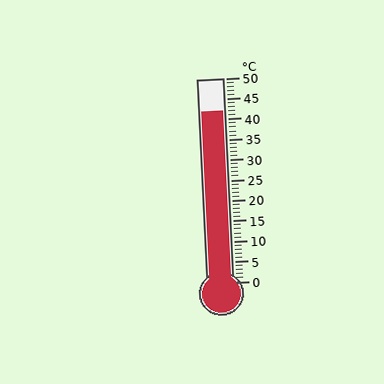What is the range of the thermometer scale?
The thermometer scale ranges from 0°C to 50°C.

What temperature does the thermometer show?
The thermometer shows approximately 42°C.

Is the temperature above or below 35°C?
The temperature is above 35°C.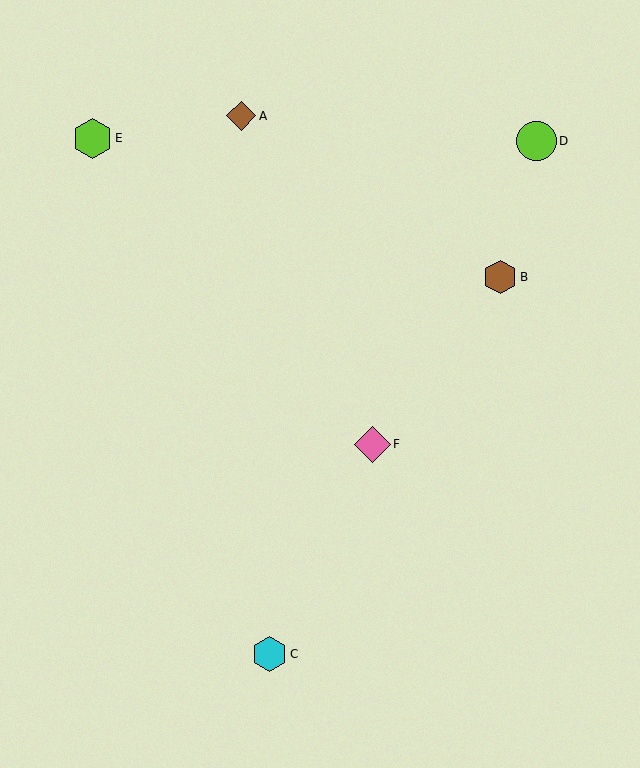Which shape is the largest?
The lime hexagon (labeled E) is the largest.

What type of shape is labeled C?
Shape C is a cyan hexagon.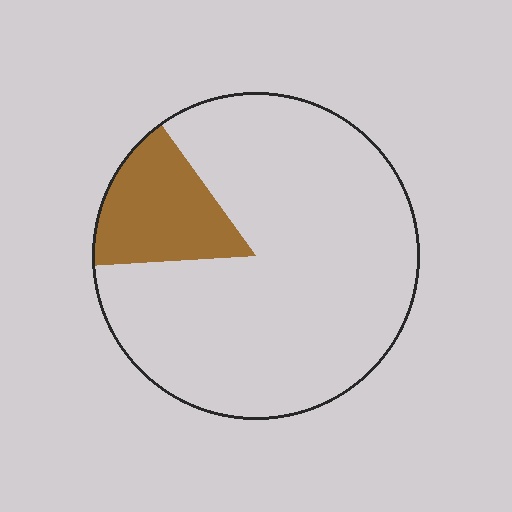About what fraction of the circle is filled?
About one sixth (1/6).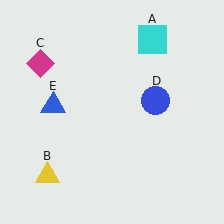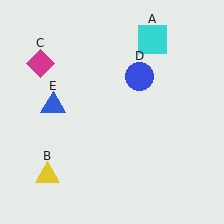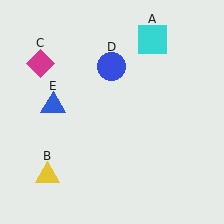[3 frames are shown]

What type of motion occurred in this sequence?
The blue circle (object D) rotated counterclockwise around the center of the scene.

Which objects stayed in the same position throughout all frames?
Cyan square (object A) and yellow triangle (object B) and magenta diamond (object C) and blue triangle (object E) remained stationary.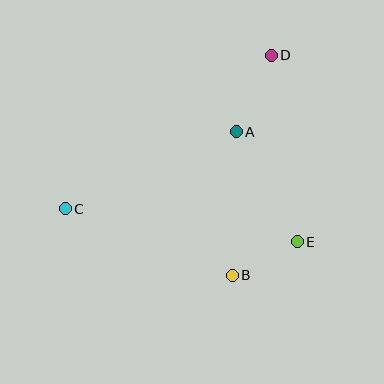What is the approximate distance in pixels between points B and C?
The distance between B and C is approximately 180 pixels.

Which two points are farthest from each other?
Points C and D are farthest from each other.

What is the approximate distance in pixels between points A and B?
The distance between A and B is approximately 144 pixels.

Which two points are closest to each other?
Points B and E are closest to each other.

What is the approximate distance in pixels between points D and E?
The distance between D and E is approximately 188 pixels.